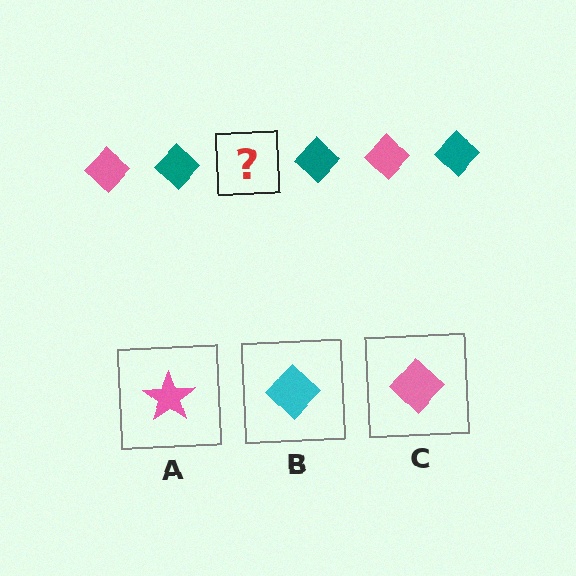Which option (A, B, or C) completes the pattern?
C.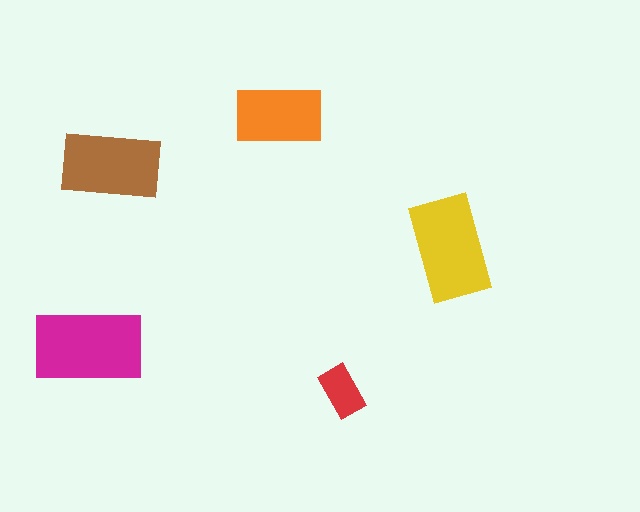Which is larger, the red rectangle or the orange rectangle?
The orange one.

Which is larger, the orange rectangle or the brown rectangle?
The brown one.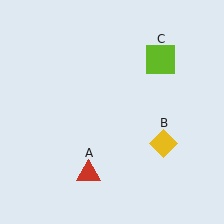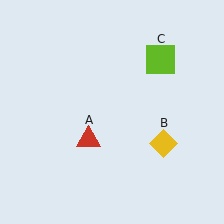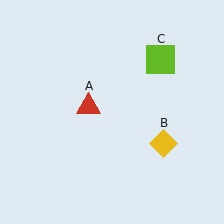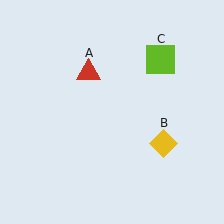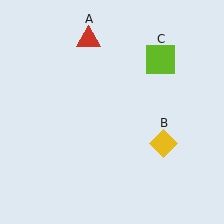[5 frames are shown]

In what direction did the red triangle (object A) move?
The red triangle (object A) moved up.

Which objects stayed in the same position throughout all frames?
Yellow diamond (object B) and lime square (object C) remained stationary.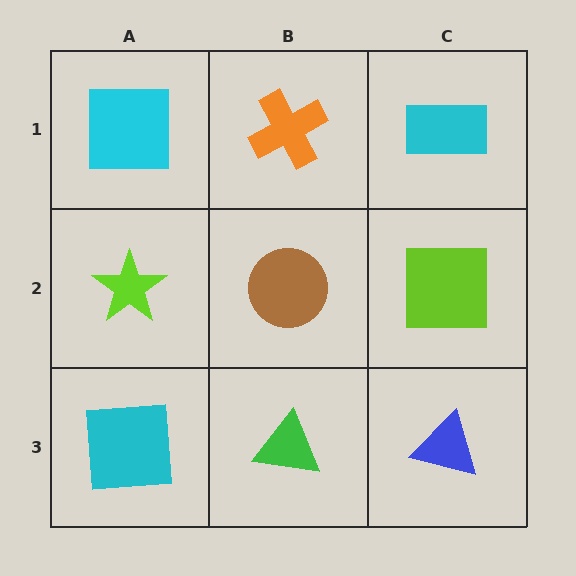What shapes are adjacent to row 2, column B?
An orange cross (row 1, column B), a green triangle (row 3, column B), a lime star (row 2, column A), a lime square (row 2, column C).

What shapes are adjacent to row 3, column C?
A lime square (row 2, column C), a green triangle (row 3, column B).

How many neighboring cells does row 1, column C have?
2.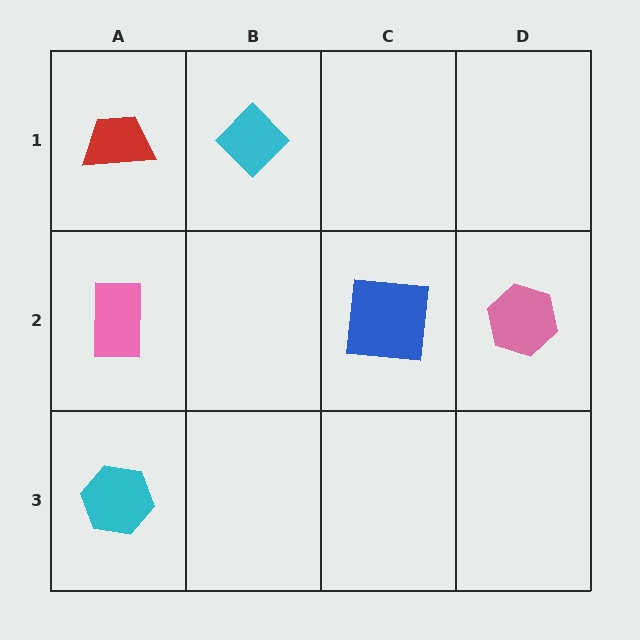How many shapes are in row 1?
2 shapes.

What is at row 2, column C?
A blue square.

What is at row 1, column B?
A cyan diamond.